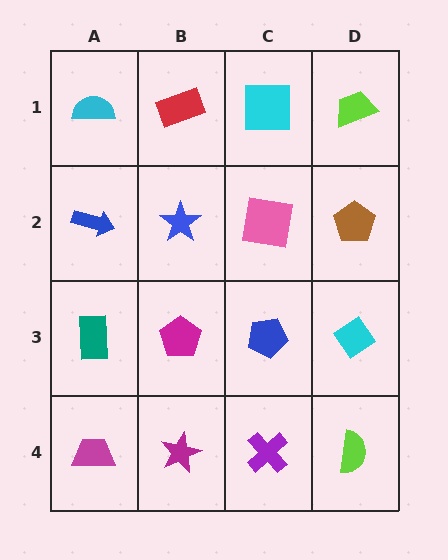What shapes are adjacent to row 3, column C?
A pink square (row 2, column C), a purple cross (row 4, column C), a magenta pentagon (row 3, column B), a cyan diamond (row 3, column D).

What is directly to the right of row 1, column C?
A lime trapezoid.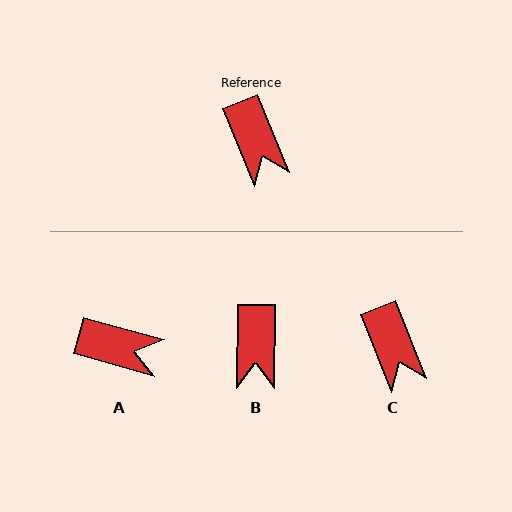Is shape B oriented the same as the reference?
No, it is off by about 23 degrees.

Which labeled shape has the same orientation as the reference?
C.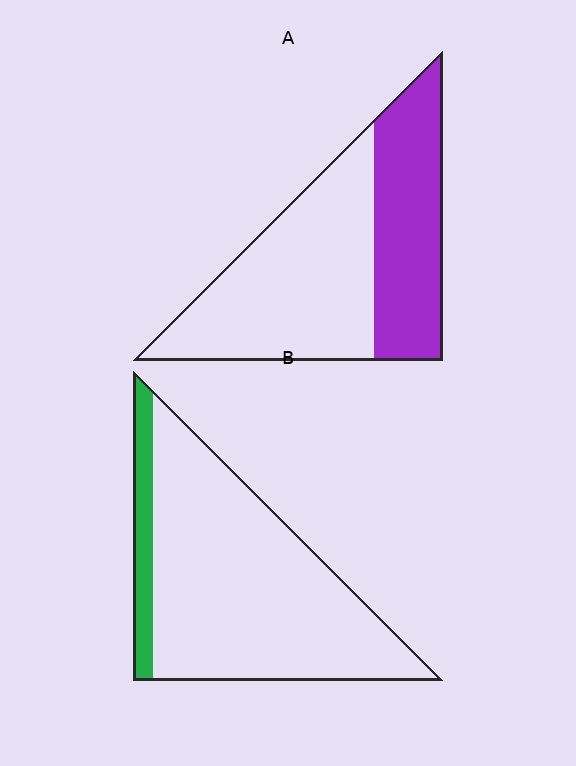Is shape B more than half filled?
No.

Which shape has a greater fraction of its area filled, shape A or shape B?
Shape A.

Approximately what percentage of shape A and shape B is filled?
A is approximately 40% and B is approximately 10%.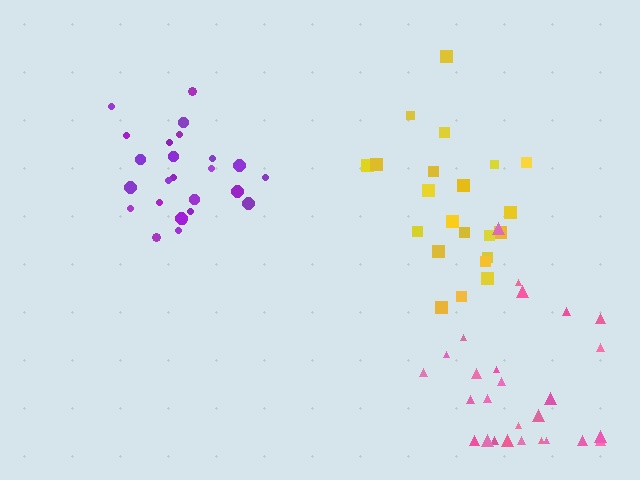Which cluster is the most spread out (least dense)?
Pink.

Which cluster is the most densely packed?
Purple.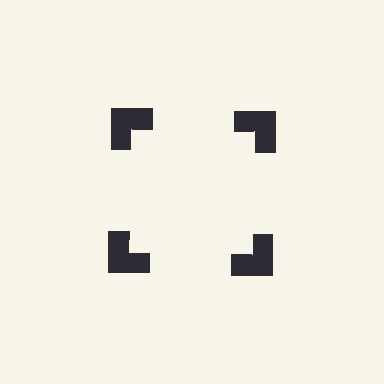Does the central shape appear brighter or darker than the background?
It typically appears slightly brighter than the background, even though no actual brightness change is drawn.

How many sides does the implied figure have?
4 sides.